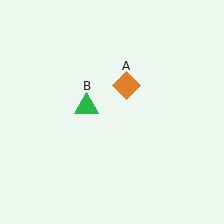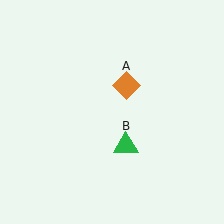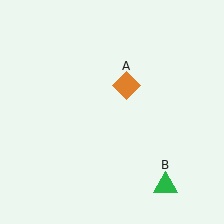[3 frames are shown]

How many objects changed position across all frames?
1 object changed position: green triangle (object B).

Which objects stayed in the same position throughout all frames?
Orange diamond (object A) remained stationary.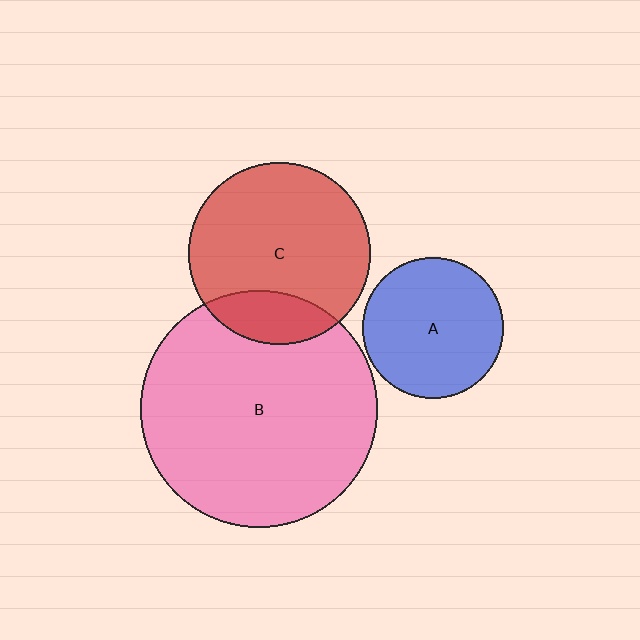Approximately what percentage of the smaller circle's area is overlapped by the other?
Approximately 20%.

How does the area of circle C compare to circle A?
Approximately 1.7 times.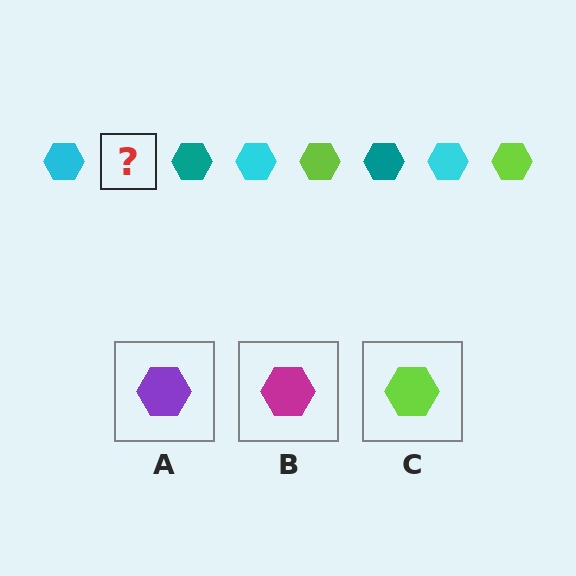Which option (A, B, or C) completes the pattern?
C.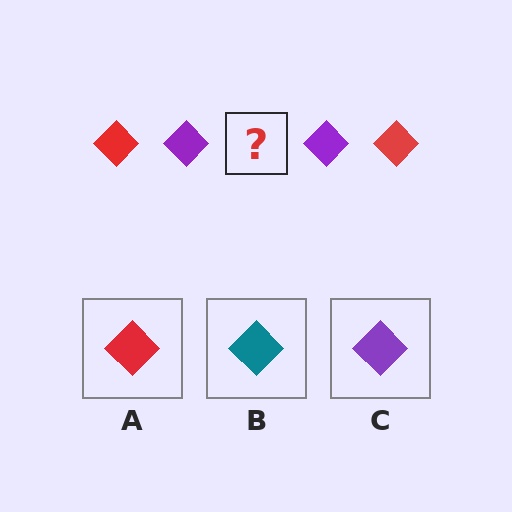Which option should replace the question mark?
Option A.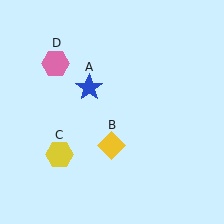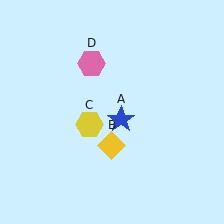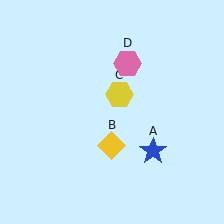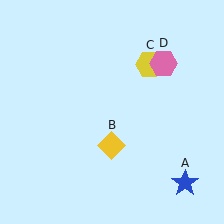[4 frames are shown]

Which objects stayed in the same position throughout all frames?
Yellow diamond (object B) remained stationary.